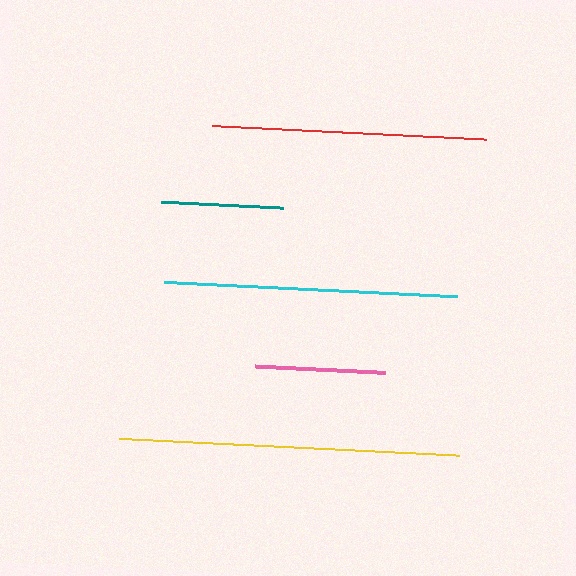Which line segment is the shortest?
The teal line is the shortest at approximately 121 pixels.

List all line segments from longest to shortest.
From longest to shortest: yellow, cyan, red, pink, teal.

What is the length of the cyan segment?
The cyan segment is approximately 293 pixels long.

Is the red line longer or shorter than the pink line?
The red line is longer than the pink line.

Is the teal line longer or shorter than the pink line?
The pink line is longer than the teal line.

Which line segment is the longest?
The yellow line is the longest at approximately 340 pixels.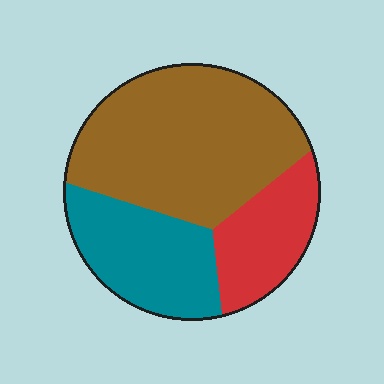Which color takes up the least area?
Red, at roughly 20%.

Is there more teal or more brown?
Brown.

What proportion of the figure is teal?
Teal covers around 25% of the figure.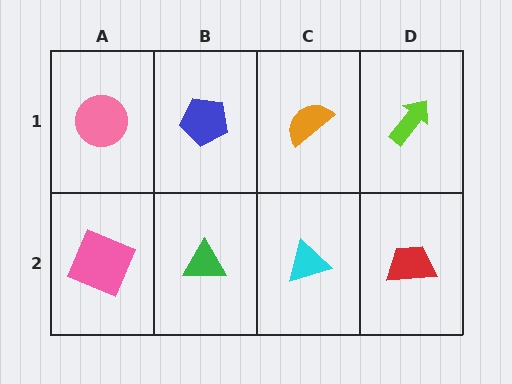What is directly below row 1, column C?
A cyan triangle.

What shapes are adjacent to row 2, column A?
A pink circle (row 1, column A), a green triangle (row 2, column B).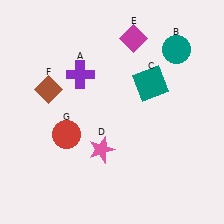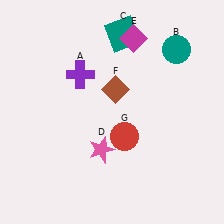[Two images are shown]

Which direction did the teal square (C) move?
The teal square (C) moved up.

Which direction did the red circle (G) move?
The red circle (G) moved right.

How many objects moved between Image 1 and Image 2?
3 objects moved between the two images.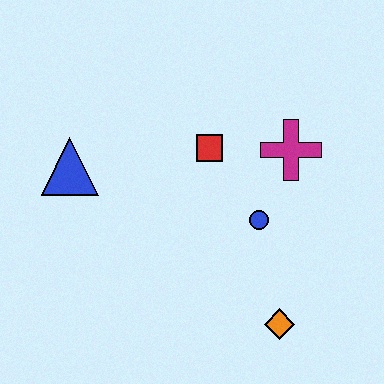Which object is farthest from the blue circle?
The blue triangle is farthest from the blue circle.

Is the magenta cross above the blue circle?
Yes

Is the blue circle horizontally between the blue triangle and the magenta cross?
Yes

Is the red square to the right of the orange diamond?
No